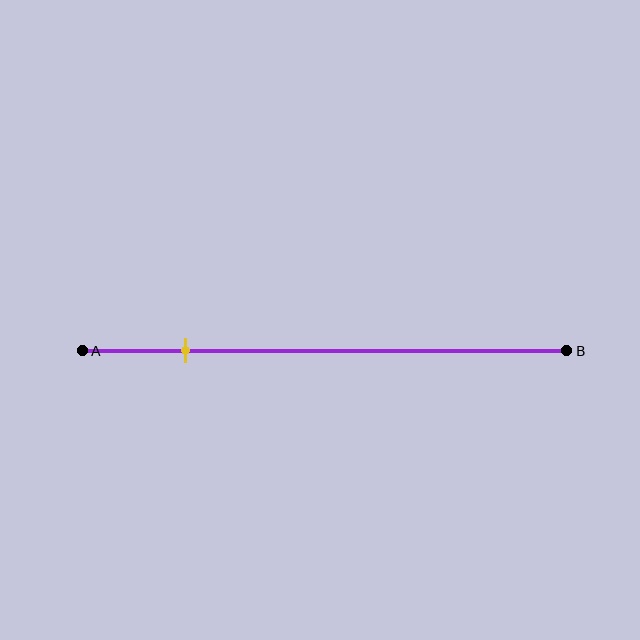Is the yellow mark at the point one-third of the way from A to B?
No, the mark is at about 20% from A, not at the 33% one-third point.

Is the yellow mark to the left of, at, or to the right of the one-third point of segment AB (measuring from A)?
The yellow mark is to the left of the one-third point of segment AB.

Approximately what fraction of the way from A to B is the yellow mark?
The yellow mark is approximately 20% of the way from A to B.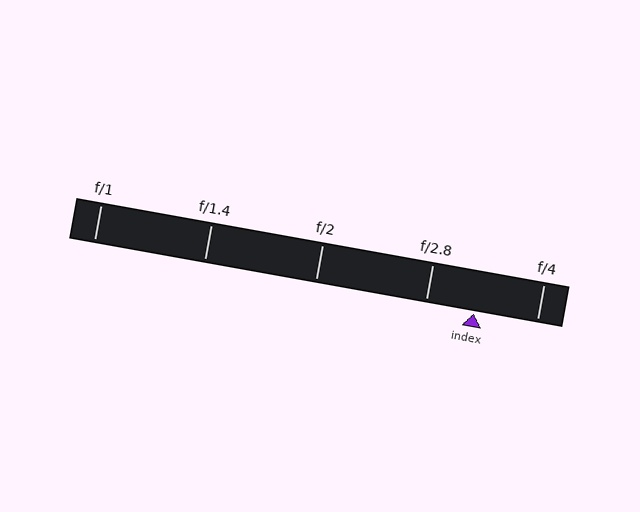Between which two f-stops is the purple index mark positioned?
The index mark is between f/2.8 and f/4.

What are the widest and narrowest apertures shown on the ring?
The widest aperture shown is f/1 and the narrowest is f/4.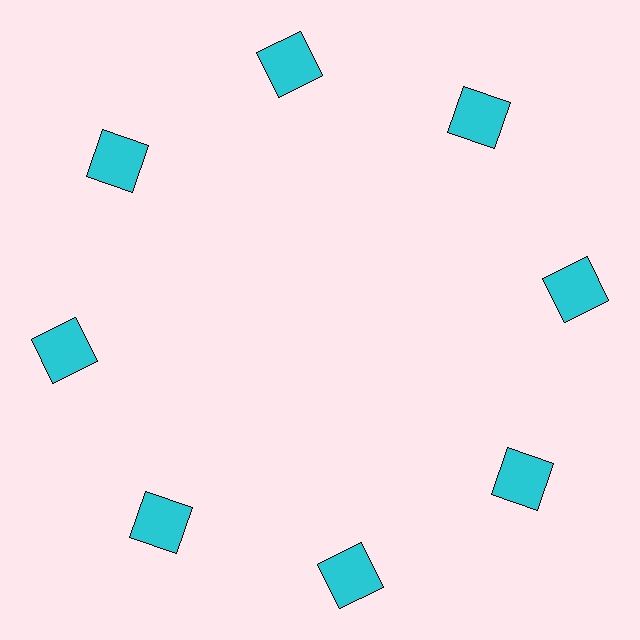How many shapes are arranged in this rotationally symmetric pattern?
There are 8 shapes, arranged in 8 groups of 1.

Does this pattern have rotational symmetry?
Yes, this pattern has 8-fold rotational symmetry. It looks the same after rotating 45 degrees around the center.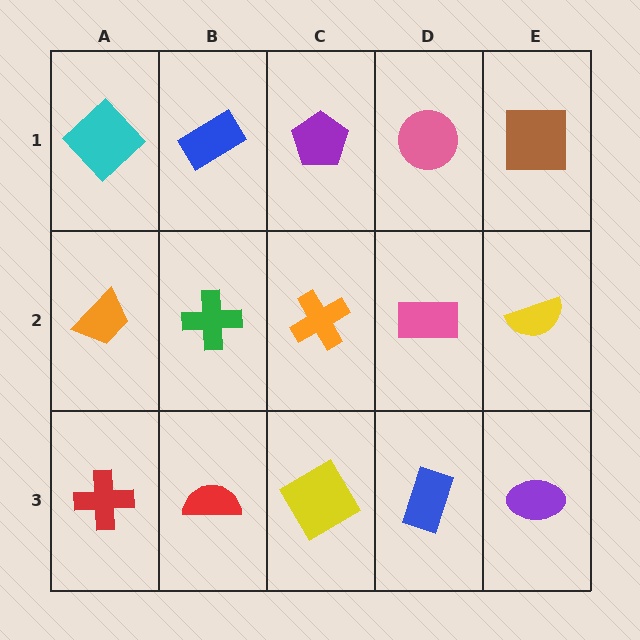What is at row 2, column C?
An orange cross.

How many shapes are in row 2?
5 shapes.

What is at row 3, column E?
A purple ellipse.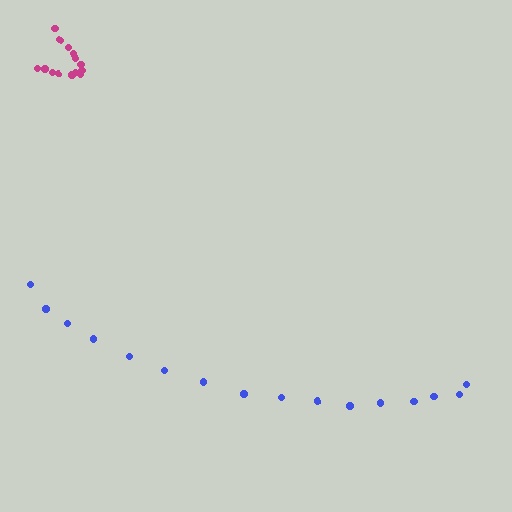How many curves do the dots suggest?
There are 2 distinct paths.